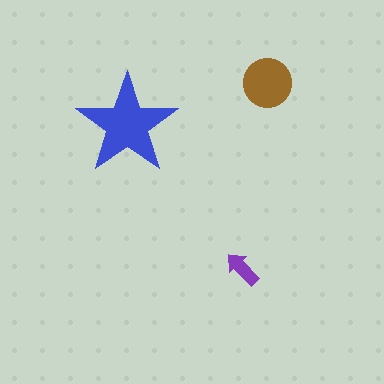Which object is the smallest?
The purple arrow.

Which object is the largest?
The blue star.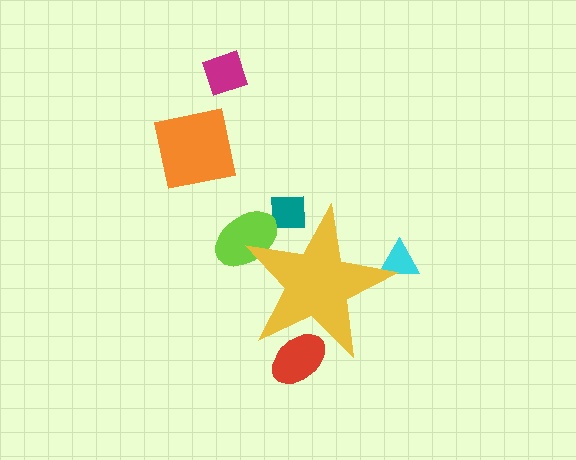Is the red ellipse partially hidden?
Yes, the red ellipse is partially hidden behind the yellow star.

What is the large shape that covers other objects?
A yellow star.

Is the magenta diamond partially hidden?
No, the magenta diamond is fully visible.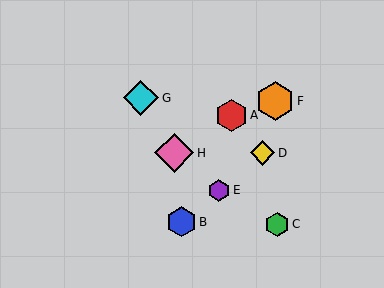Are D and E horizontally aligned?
No, D is at y≈153 and E is at y≈190.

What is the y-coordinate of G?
Object G is at y≈98.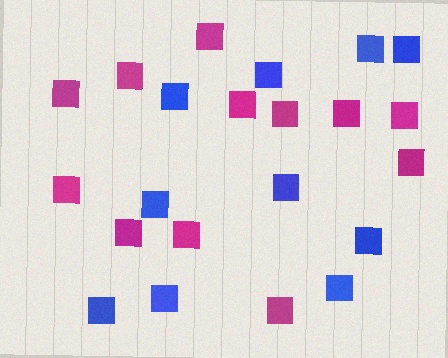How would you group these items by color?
There are 2 groups: one group of blue squares (10) and one group of magenta squares (12).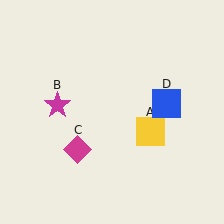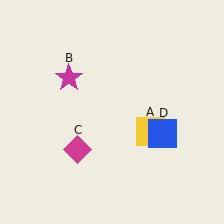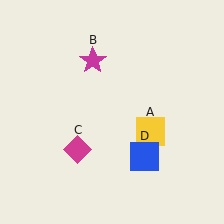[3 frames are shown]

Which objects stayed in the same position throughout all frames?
Yellow square (object A) and magenta diamond (object C) remained stationary.